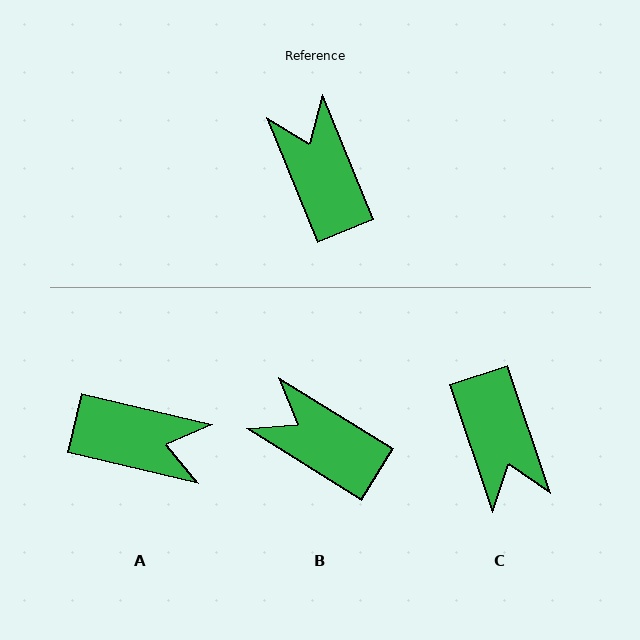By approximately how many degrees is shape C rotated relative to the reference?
Approximately 176 degrees counter-clockwise.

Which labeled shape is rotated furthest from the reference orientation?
C, about 176 degrees away.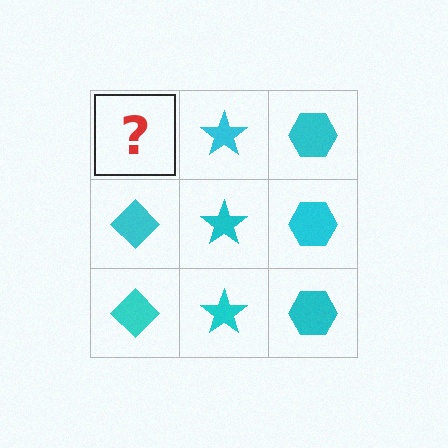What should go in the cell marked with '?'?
The missing cell should contain a cyan diamond.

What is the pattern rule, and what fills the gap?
The rule is that each column has a consistent shape. The gap should be filled with a cyan diamond.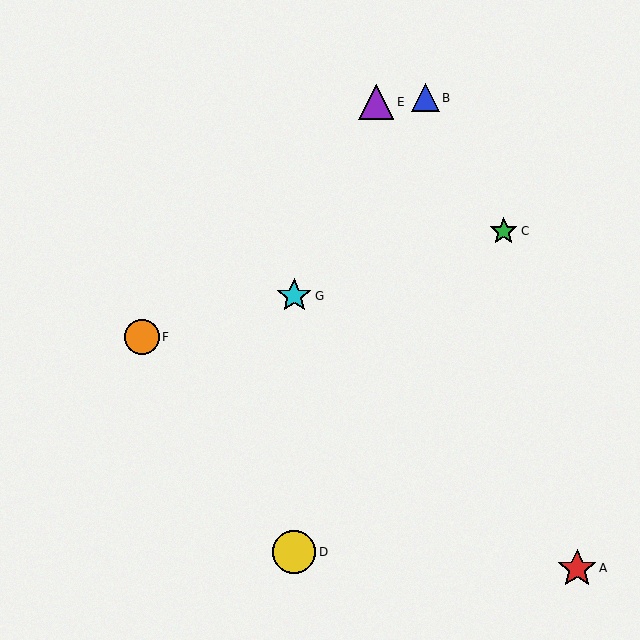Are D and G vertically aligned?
Yes, both are at x≈294.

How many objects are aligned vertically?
2 objects (D, G) are aligned vertically.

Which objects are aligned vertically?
Objects D, G are aligned vertically.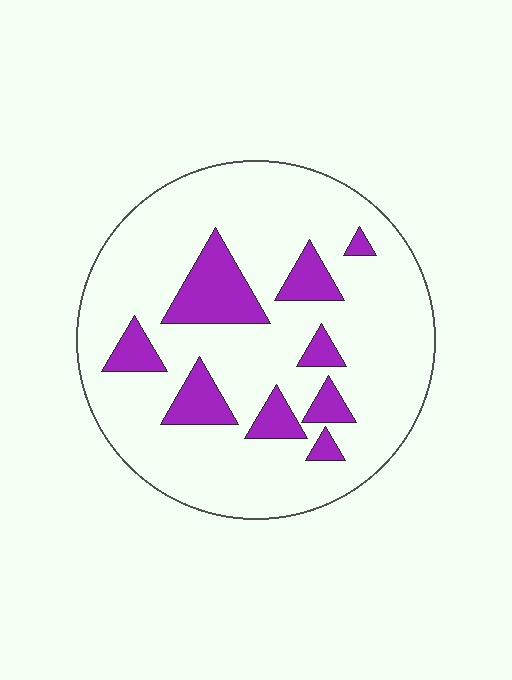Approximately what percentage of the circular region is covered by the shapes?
Approximately 20%.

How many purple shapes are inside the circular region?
9.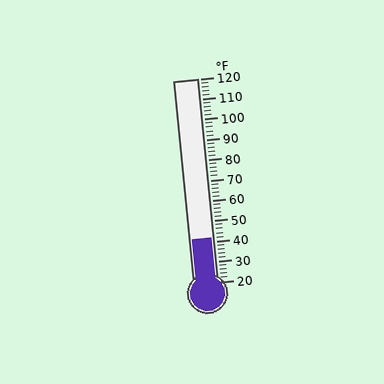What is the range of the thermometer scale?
The thermometer scale ranges from 20°F to 120°F.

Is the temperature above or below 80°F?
The temperature is below 80°F.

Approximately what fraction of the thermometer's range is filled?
The thermometer is filled to approximately 20% of its range.